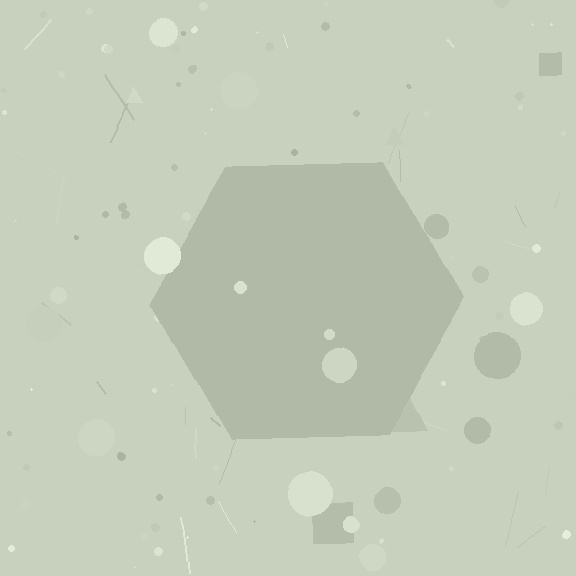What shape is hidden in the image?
A hexagon is hidden in the image.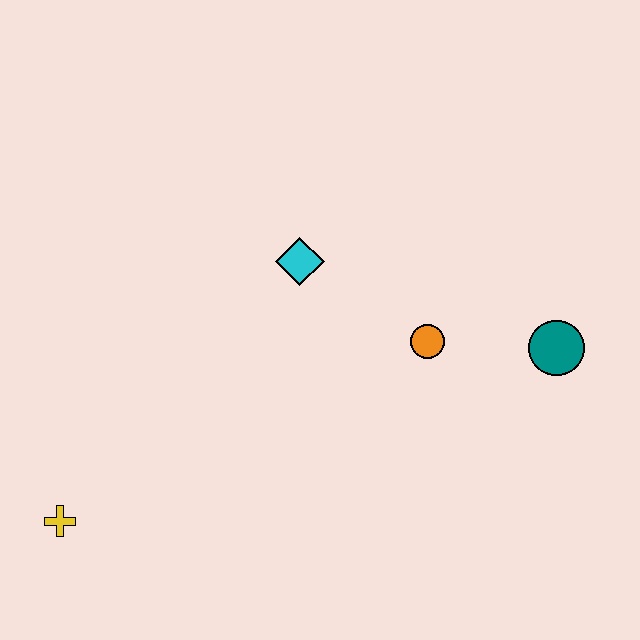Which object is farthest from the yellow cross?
The teal circle is farthest from the yellow cross.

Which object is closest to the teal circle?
The orange circle is closest to the teal circle.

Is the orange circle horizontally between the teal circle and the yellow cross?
Yes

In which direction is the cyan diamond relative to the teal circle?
The cyan diamond is to the left of the teal circle.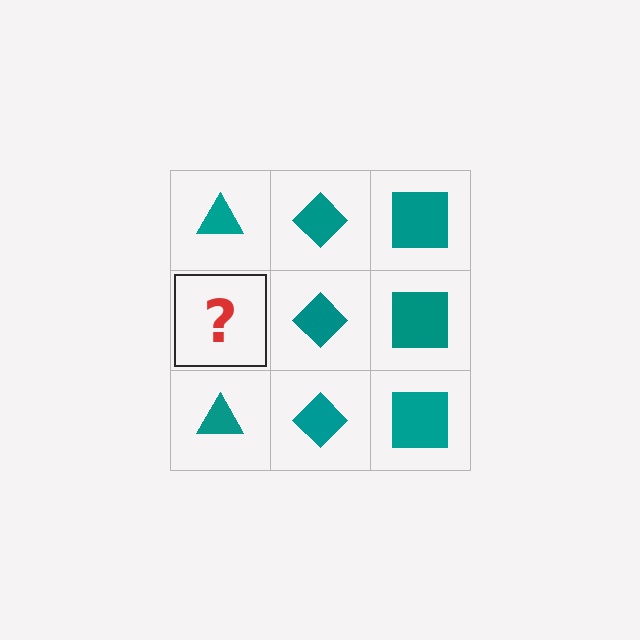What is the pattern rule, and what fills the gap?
The rule is that each column has a consistent shape. The gap should be filled with a teal triangle.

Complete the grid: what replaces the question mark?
The question mark should be replaced with a teal triangle.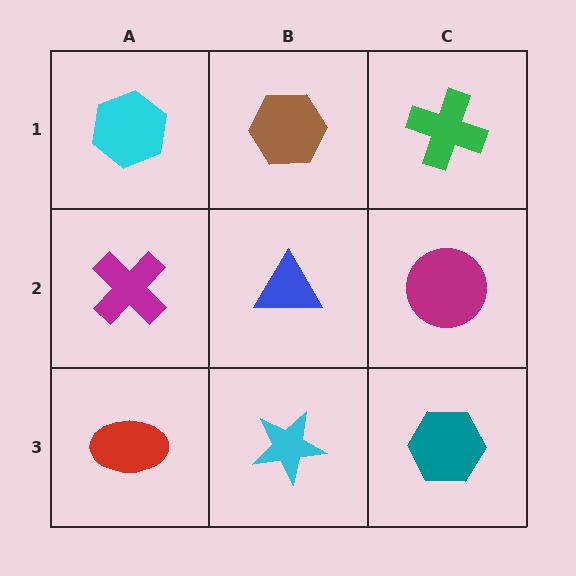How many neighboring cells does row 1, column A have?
2.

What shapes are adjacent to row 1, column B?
A blue triangle (row 2, column B), a cyan hexagon (row 1, column A), a green cross (row 1, column C).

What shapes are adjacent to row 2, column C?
A green cross (row 1, column C), a teal hexagon (row 3, column C), a blue triangle (row 2, column B).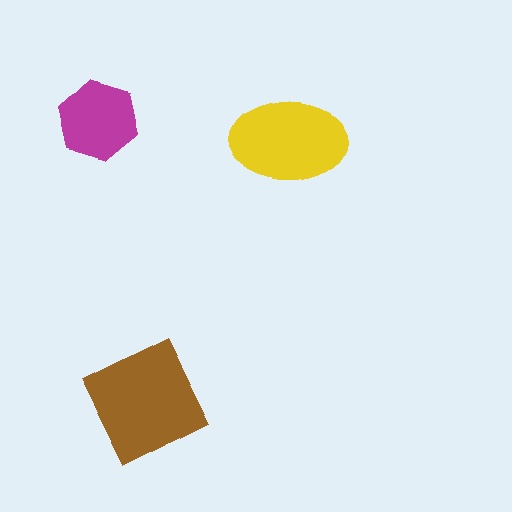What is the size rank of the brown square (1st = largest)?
1st.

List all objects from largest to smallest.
The brown square, the yellow ellipse, the magenta hexagon.